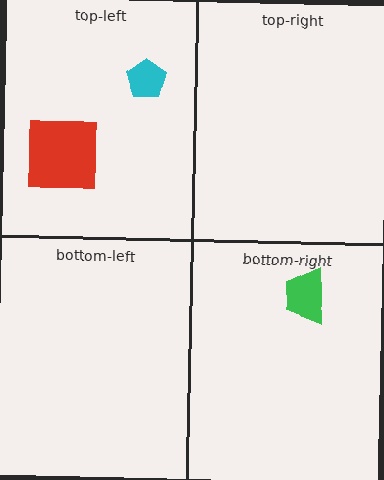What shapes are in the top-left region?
The cyan pentagon, the red square.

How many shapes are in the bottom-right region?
1.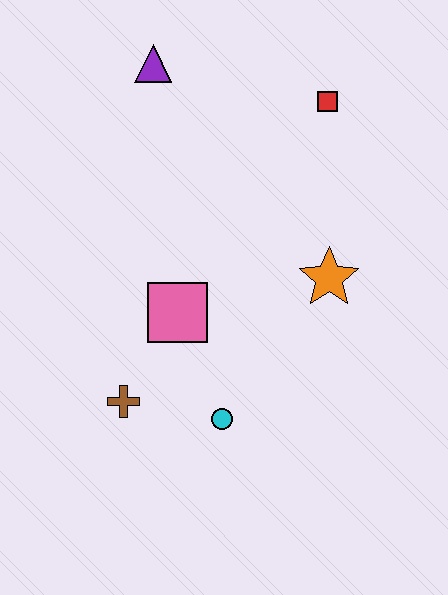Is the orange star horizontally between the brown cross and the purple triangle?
No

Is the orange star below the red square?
Yes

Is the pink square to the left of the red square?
Yes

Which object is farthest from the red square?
The brown cross is farthest from the red square.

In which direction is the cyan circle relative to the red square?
The cyan circle is below the red square.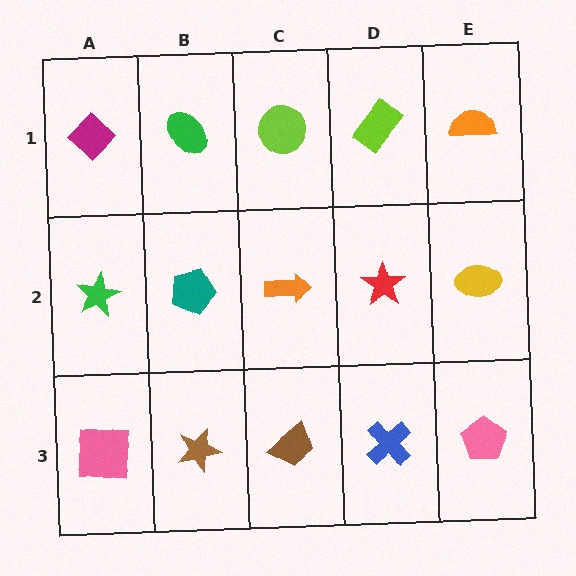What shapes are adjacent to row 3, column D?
A red star (row 2, column D), a brown trapezoid (row 3, column C), a pink pentagon (row 3, column E).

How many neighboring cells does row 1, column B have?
3.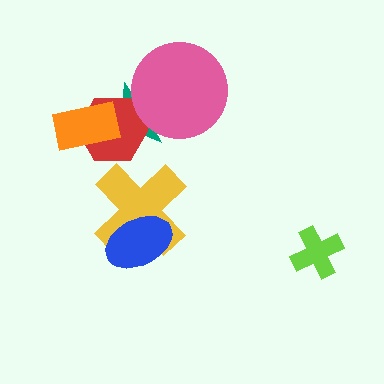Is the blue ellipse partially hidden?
No, no other shape covers it.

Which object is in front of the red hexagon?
The orange rectangle is in front of the red hexagon.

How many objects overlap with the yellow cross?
1 object overlaps with the yellow cross.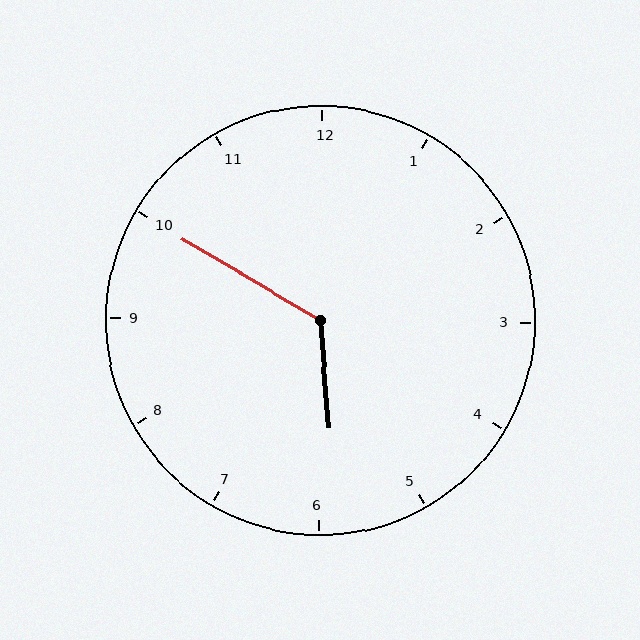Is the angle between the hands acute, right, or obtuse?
It is obtuse.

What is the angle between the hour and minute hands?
Approximately 125 degrees.